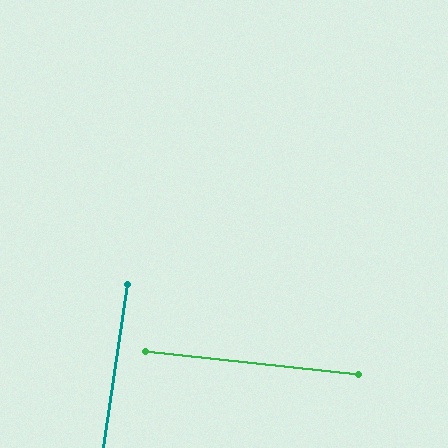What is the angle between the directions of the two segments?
Approximately 88 degrees.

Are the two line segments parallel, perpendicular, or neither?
Perpendicular — they meet at approximately 88°.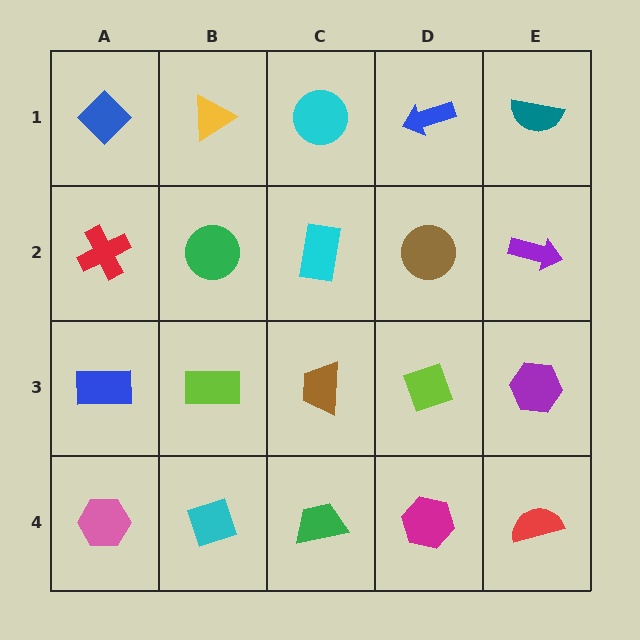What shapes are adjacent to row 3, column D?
A brown circle (row 2, column D), a magenta hexagon (row 4, column D), a brown trapezoid (row 3, column C), a purple hexagon (row 3, column E).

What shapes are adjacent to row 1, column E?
A purple arrow (row 2, column E), a blue arrow (row 1, column D).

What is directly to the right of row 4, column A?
A cyan diamond.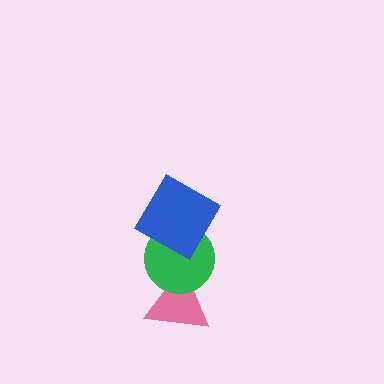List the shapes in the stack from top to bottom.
From top to bottom: the blue square, the green circle, the pink triangle.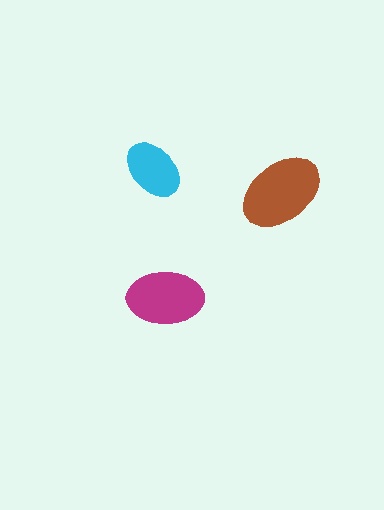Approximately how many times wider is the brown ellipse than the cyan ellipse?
About 1.5 times wider.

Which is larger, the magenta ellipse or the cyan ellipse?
The magenta one.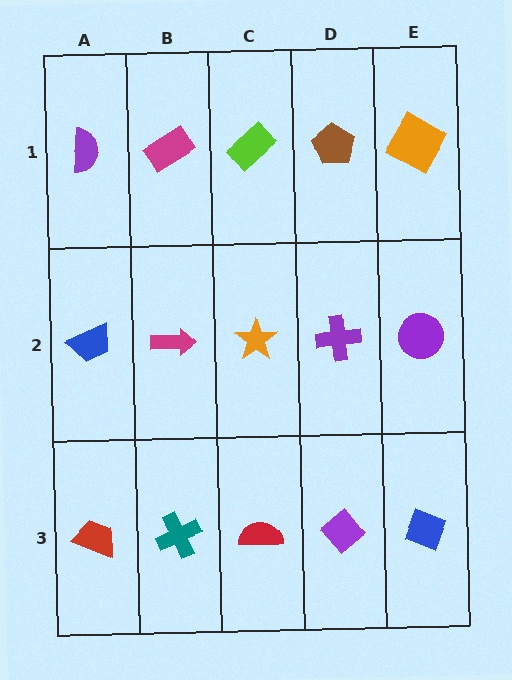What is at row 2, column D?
A purple cross.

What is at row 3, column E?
A blue diamond.